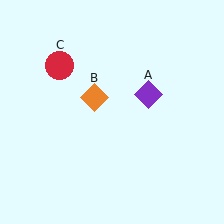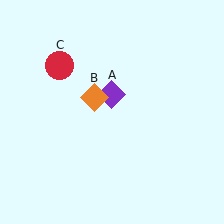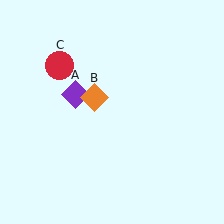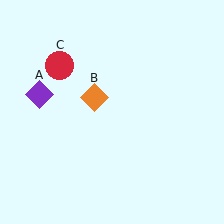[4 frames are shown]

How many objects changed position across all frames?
1 object changed position: purple diamond (object A).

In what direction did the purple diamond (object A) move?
The purple diamond (object A) moved left.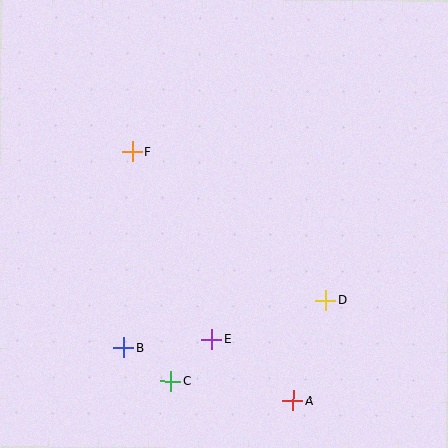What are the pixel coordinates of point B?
Point B is at (124, 348).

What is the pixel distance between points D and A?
The distance between D and A is 105 pixels.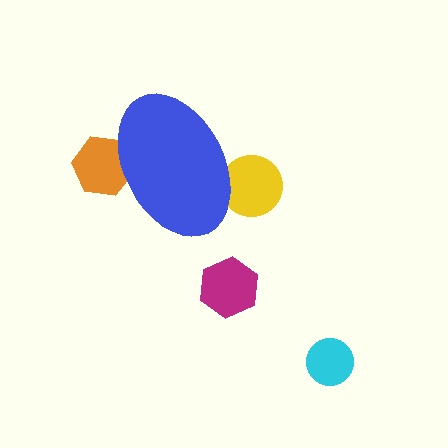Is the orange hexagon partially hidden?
Yes, the orange hexagon is partially hidden behind the blue ellipse.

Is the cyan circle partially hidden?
No, the cyan circle is fully visible.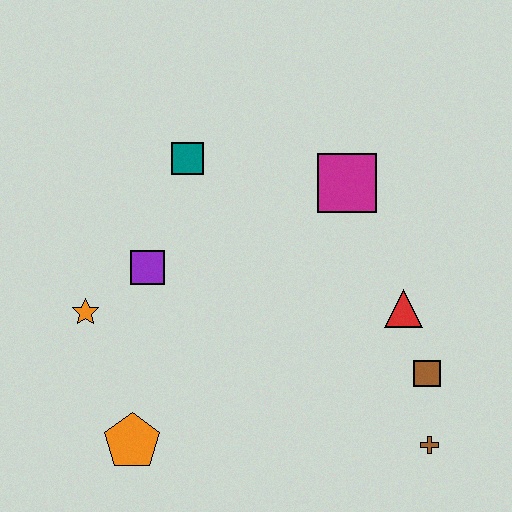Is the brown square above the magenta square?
No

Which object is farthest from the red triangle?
The orange star is farthest from the red triangle.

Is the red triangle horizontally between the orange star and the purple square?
No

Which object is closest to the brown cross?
The brown square is closest to the brown cross.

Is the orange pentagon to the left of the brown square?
Yes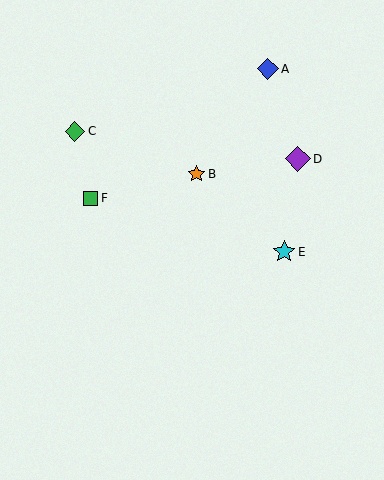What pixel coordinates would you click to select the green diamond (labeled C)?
Click at (75, 131) to select the green diamond C.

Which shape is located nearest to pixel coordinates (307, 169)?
The purple diamond (labeled D) at (298, 159) is nearest to that location.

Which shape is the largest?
The purple diamond (labeled D) is the largest.